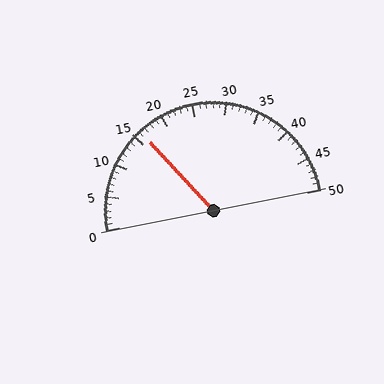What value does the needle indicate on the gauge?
The needle indicates approximately 16.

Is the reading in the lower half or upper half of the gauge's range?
The reading is in the lower half of the range (0 to 50).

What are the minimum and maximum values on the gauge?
The gauge ranges from 0 to 50.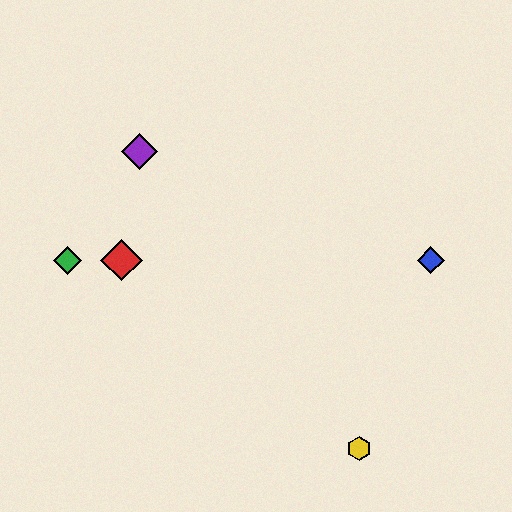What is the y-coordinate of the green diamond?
The green diamond is at y≈260.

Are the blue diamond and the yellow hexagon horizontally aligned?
No, the blue diamond is at y≈260 and the yellow hexagon is at y≈449.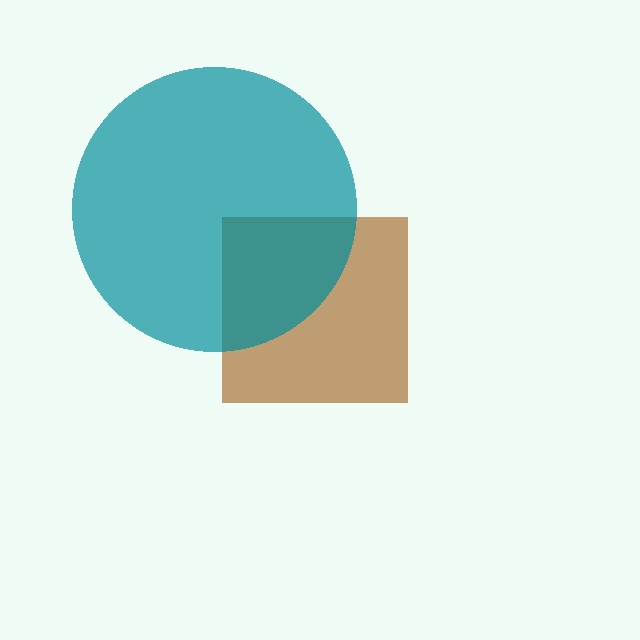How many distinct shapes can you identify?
There are 2 distinct shapes: a brown square, a teal circle.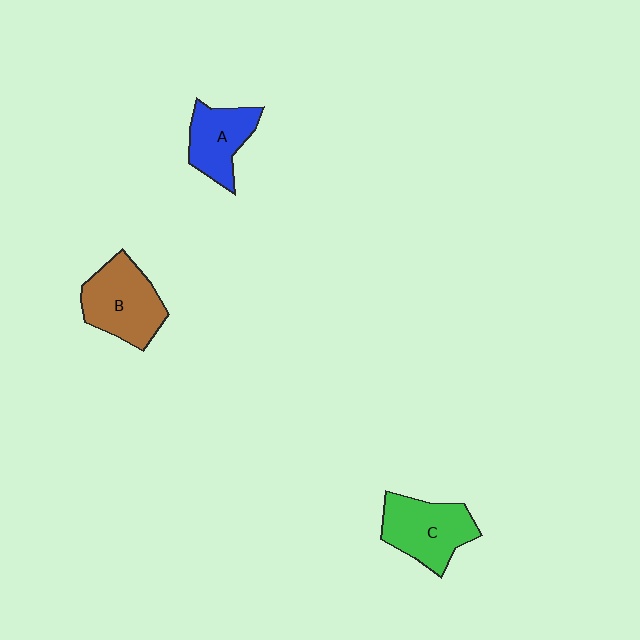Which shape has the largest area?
Shape B (brown).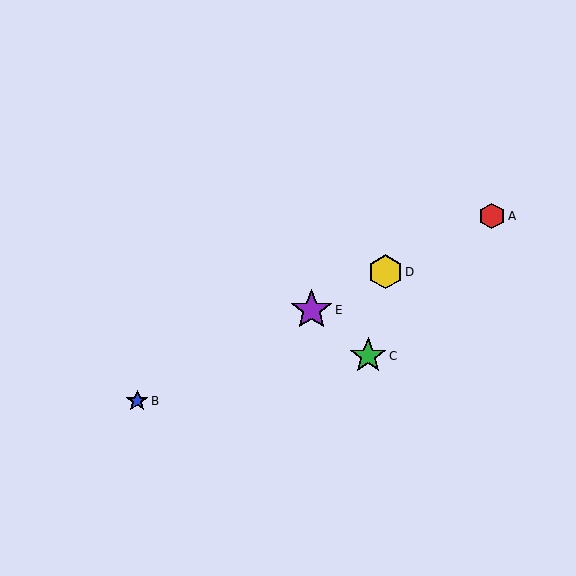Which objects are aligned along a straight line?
Objects A, B, D, E are aligned along a straight line.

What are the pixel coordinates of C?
Object C is at (368, 356).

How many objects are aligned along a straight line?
4 objects (A, B, D, E) are aligned along a straight line.